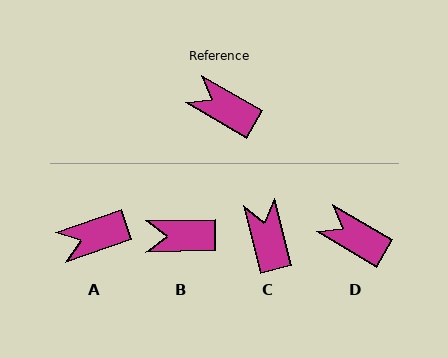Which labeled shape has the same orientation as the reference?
D.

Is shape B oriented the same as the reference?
No, it is off by about 32 degrees.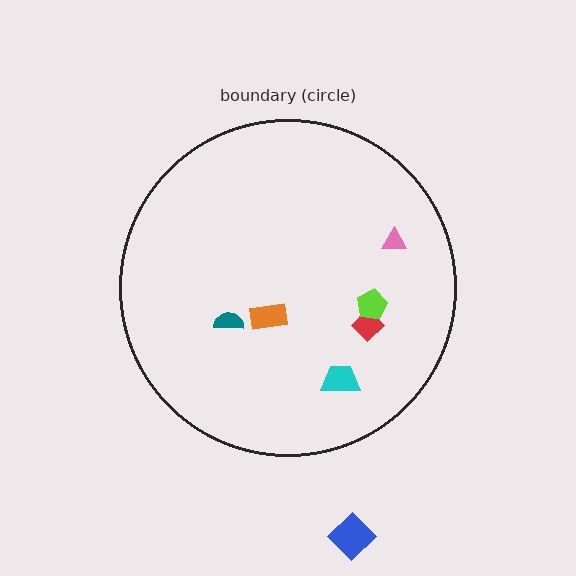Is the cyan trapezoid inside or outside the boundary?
Inside.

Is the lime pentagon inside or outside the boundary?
Inside.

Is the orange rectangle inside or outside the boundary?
Inside.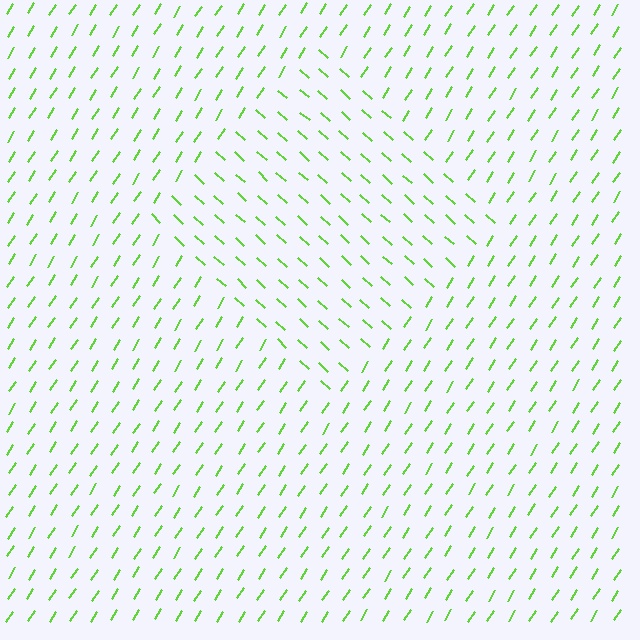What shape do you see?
I see a diamond.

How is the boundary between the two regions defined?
The boundary is defined purely by a change in line orientation (approximately 81 degrees difference). All lines are the same color and thickness.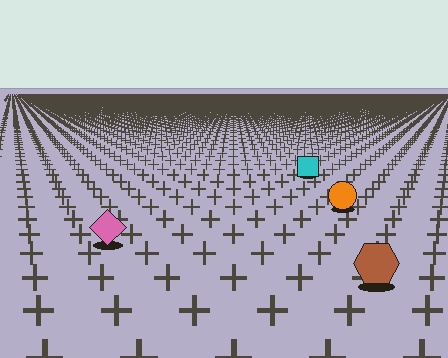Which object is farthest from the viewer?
The cyan square is farthest from the viewer. It appears smaller and the ground texture around it is denser.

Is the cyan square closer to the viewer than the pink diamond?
No. The pink diamond is closer — you can tell from the texture gradient: the ground texture is coarser near it.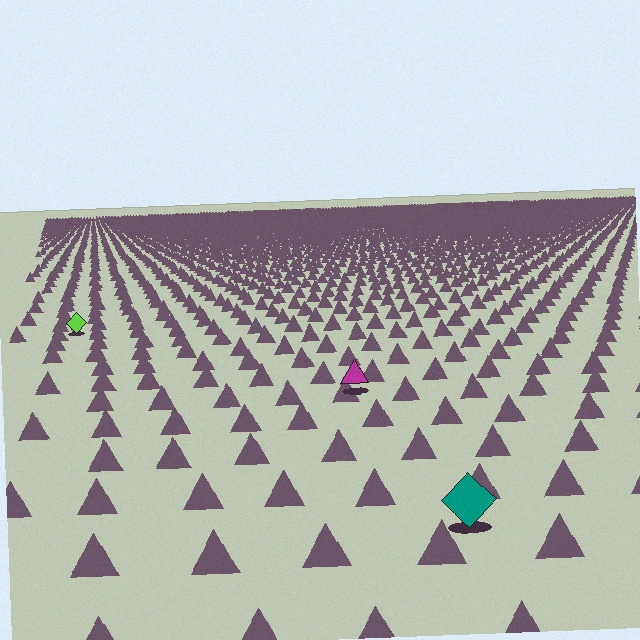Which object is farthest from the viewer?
The lime diamond is farthest from the viewer. It appears smaller and the ground texture around it is denser.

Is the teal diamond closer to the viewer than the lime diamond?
Yes. The teal diamond is closer — you can tell from the texture gradient: the ground texture is coarser near it.